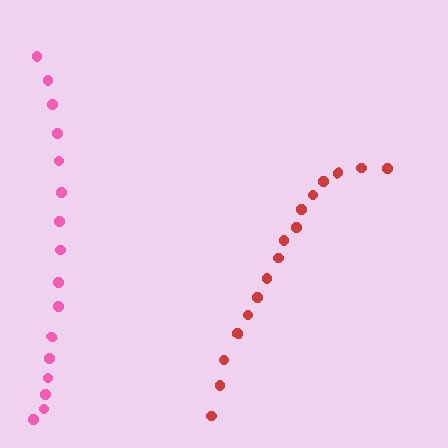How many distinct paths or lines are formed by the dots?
There are 2 distinct paths.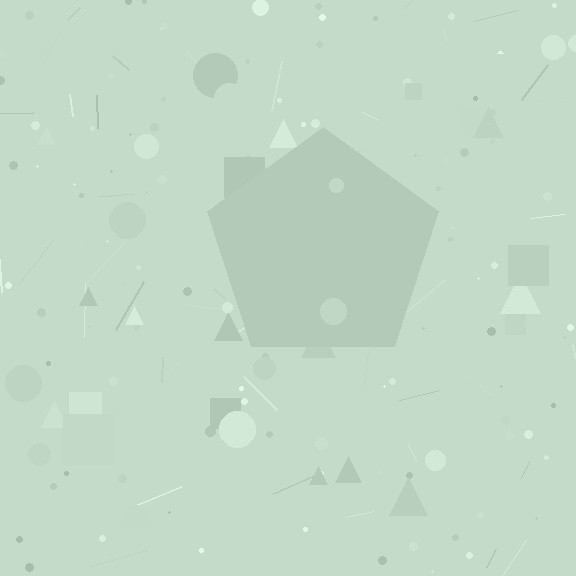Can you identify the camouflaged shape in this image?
The camouflaged shape is a pentagon.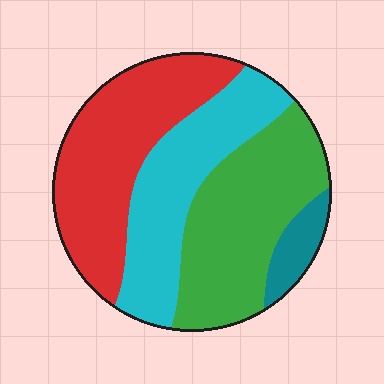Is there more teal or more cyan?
Cyan.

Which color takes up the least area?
Teal, at roughly 5%.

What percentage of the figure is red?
Red takes up between a quarter and a half of the figure.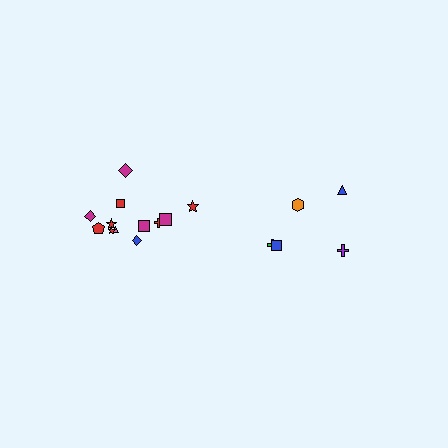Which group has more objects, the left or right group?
The left group.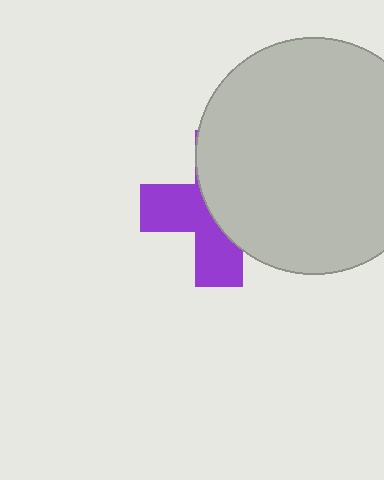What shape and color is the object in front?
The object in front is a light gray circle.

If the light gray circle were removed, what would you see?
You would see the complete purple cross.